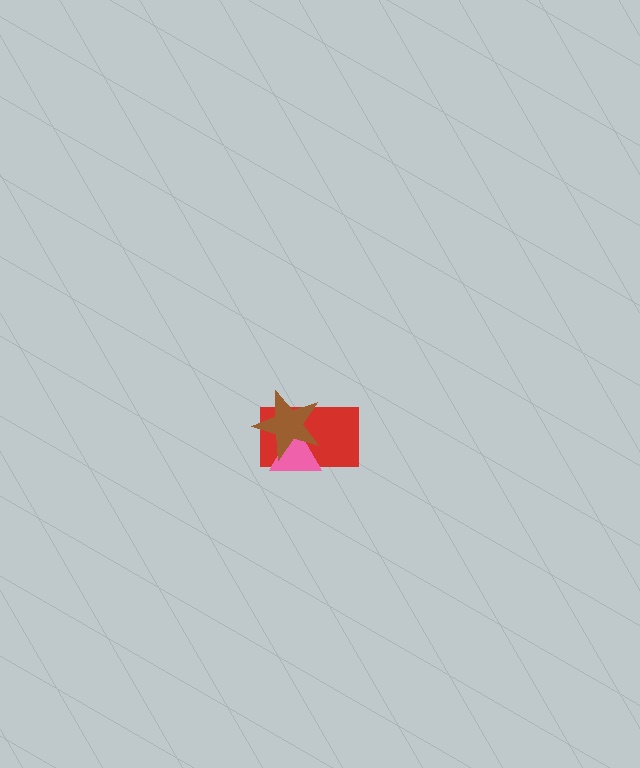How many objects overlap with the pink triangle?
2 objects overlap with the pink triangle.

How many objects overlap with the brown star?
2 objects overlap with the brown star.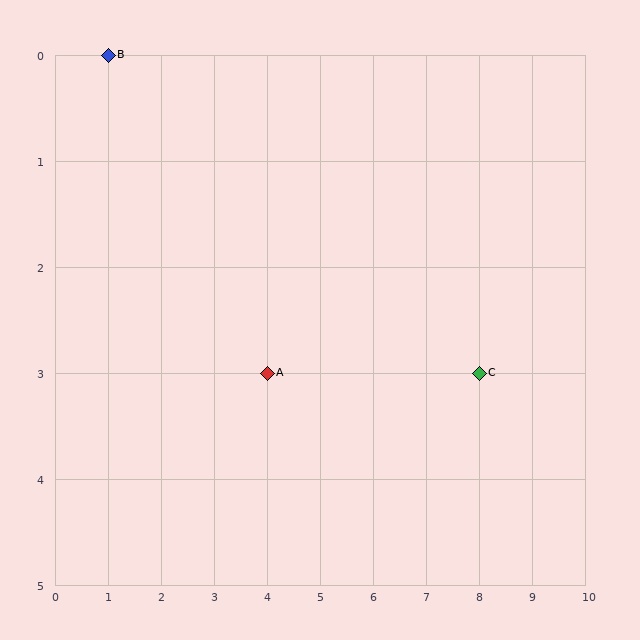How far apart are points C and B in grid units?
Points C and B are 7 columns and 3 rows apart (about 7.6 grid units diagonally).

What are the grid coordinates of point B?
Point B is at grid coordinates (1, 0).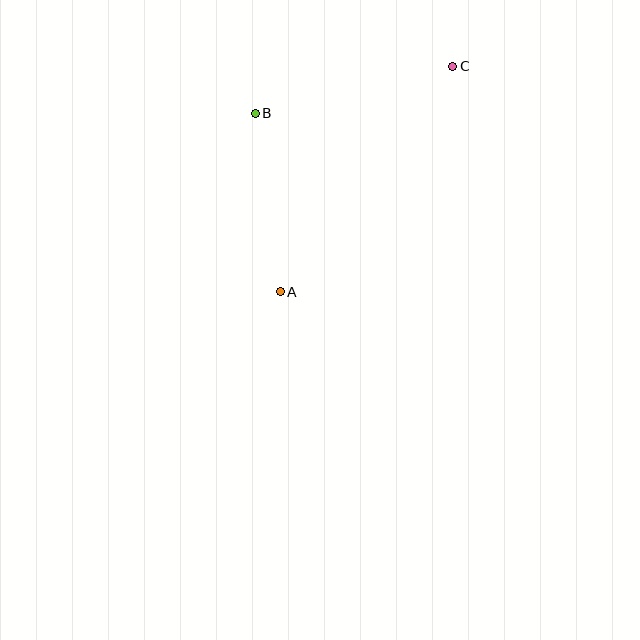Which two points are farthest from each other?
Points A and C are farthest from each other.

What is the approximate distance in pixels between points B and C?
The distance between B and C is approximately 203 pixels.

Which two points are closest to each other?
Points A and B are closest to each other.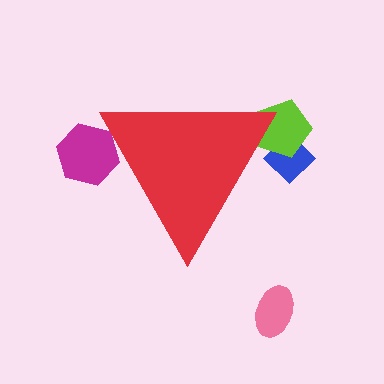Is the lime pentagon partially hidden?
Yes, the lime pentagon is partially hidden behind the red triangle.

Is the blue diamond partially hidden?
Yes, the blue diamond is partially hidden behind the red triangle.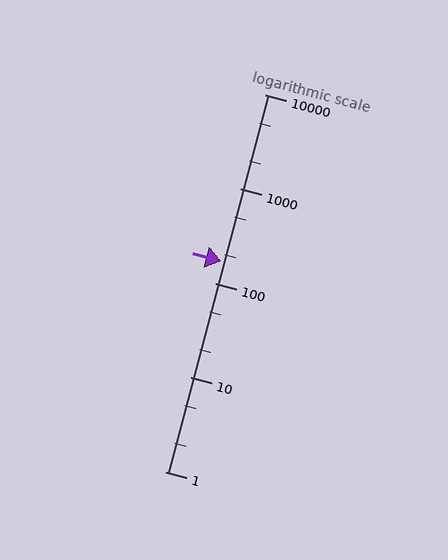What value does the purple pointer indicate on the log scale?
The pointer indicates approximately 170.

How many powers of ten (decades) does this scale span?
The scale spans 4 decades, from 1 to 10000.